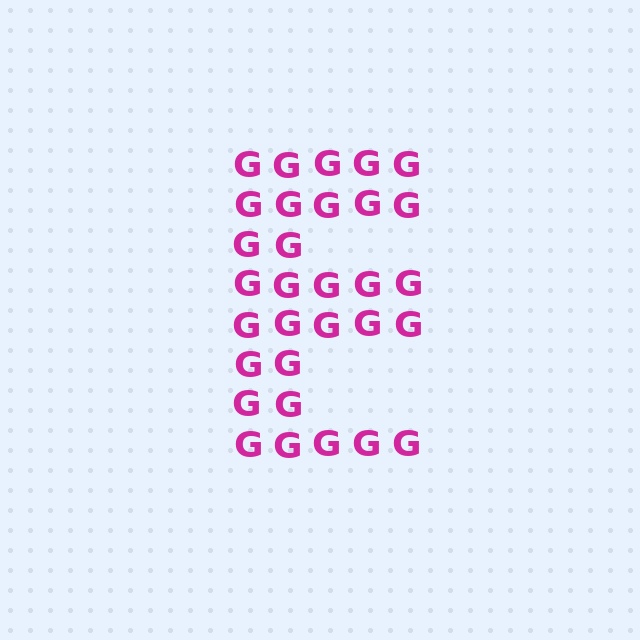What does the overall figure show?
The overall figure shows the letter E.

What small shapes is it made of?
It is made of small letter G's.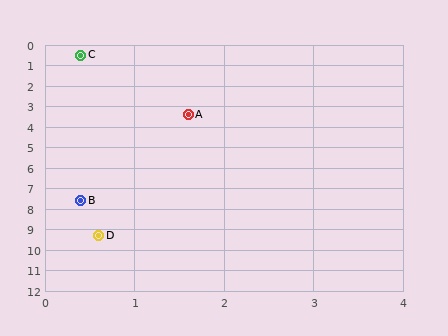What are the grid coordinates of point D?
Point D is at approximately (0.6, 9.3).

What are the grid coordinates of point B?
Point B is at approximately (0.4, 7.6).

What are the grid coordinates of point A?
Point A is at approximately (1.6, 3.4).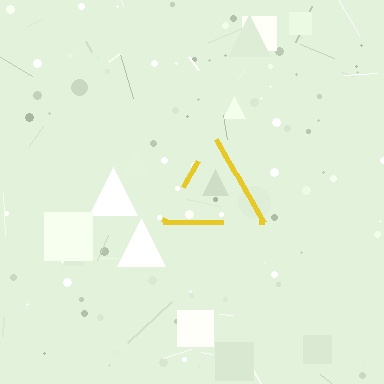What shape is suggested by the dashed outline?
The dashed outline suggests a triangle.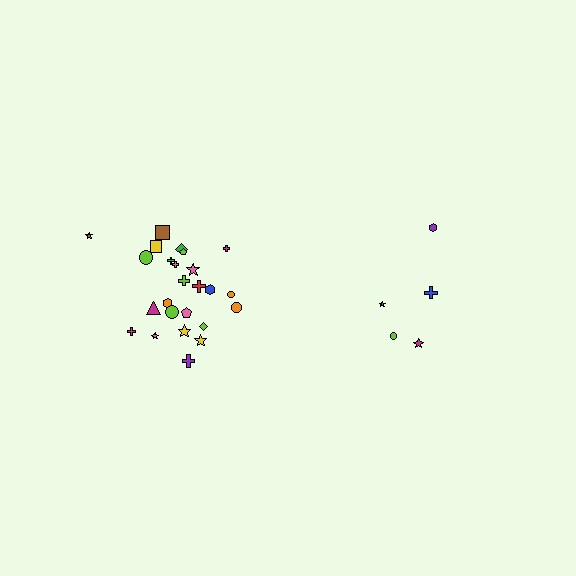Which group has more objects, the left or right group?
The left group.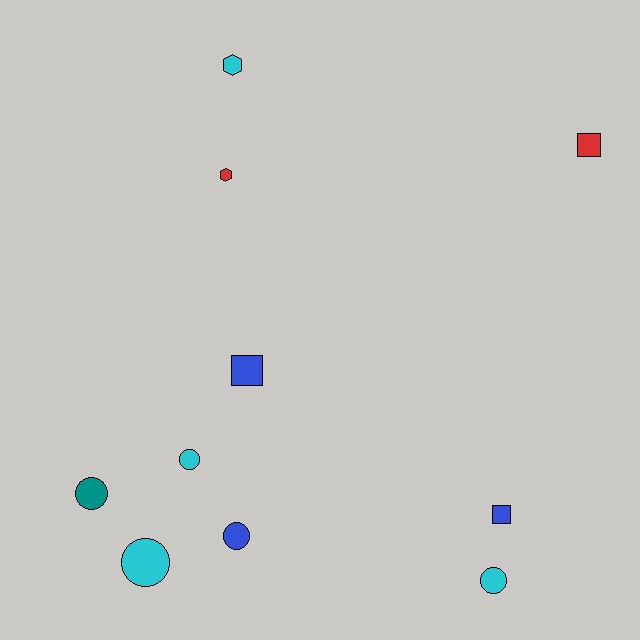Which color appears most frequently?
Cyan, with 4 objects.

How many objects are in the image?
There are 10 objects.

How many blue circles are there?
There is 1 blue circle.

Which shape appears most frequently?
Circle, with 5 objects.